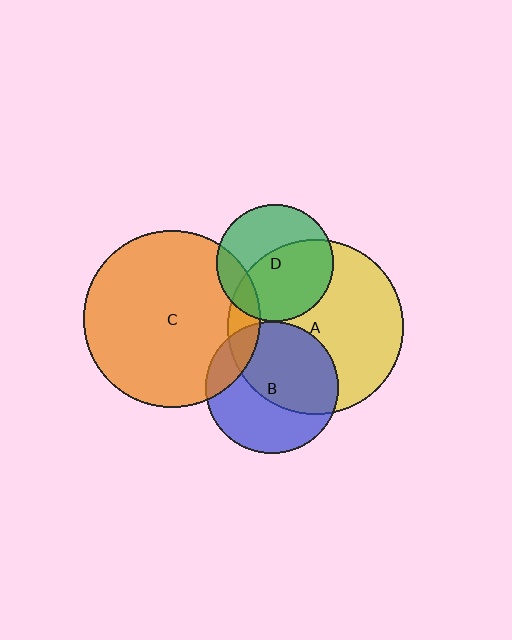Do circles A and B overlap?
Yes.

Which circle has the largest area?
Circle C (orange).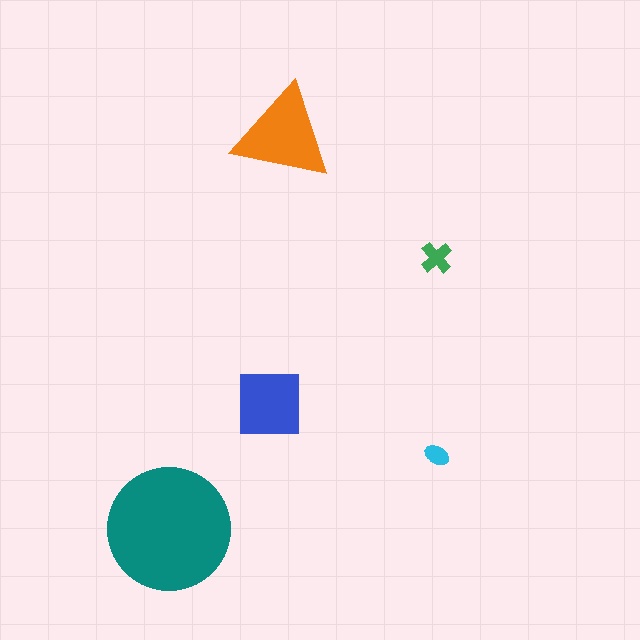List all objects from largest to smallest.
The teal circle, the orange triangle, the blue square, the green cross, the cyan ellipse.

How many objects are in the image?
There are 5 objects in the image.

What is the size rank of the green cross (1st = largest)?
4th.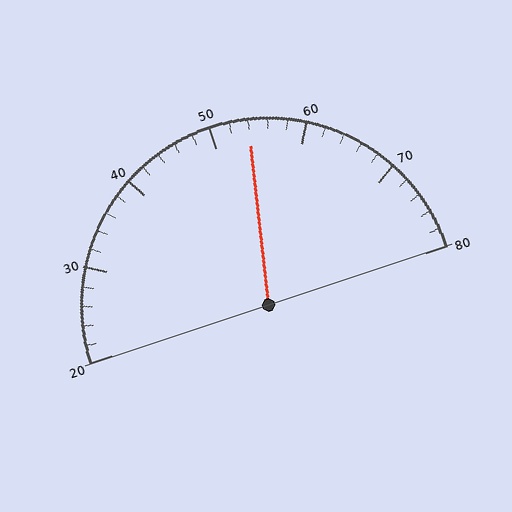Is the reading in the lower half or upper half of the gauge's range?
The reading is in the upper half of the range (20 to 80).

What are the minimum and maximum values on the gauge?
The gauge ranges from 20 to 80.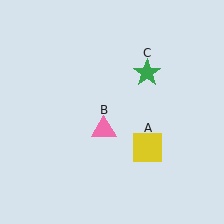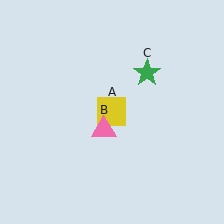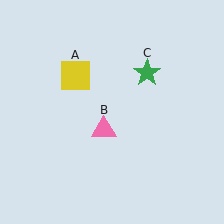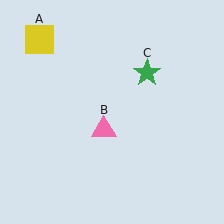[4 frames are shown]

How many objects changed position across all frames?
1 object changed position: yellow square (object A).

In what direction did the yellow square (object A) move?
The yellow square (object A) moved up and to the left.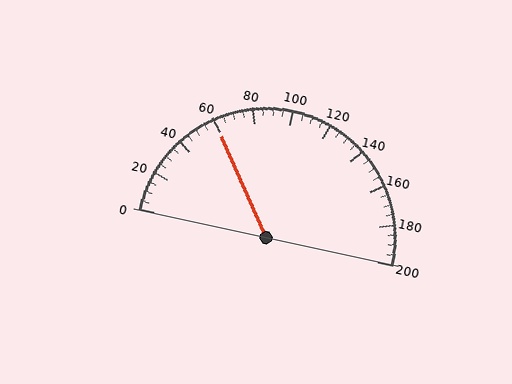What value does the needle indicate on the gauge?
The needle indicates approximately 60.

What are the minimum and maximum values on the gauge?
The gauge ranges from 0 to 200.